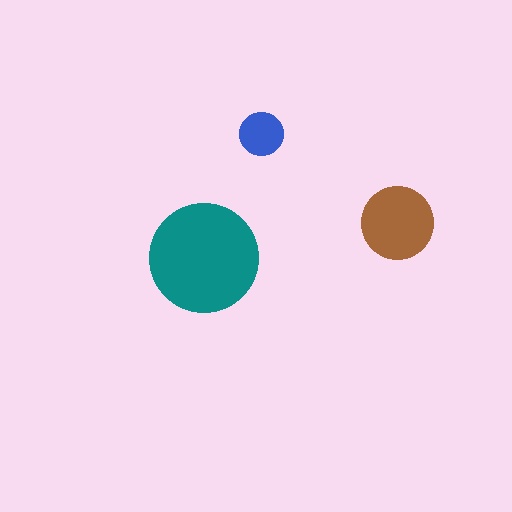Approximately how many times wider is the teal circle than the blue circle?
About 2.5 times wider.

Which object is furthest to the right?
The brown circle is rightmost.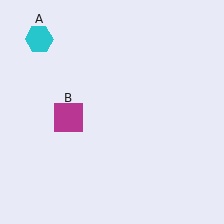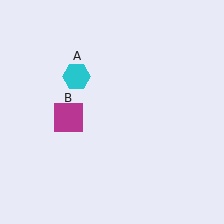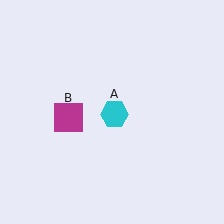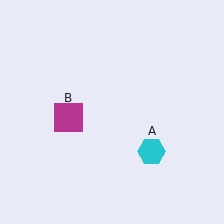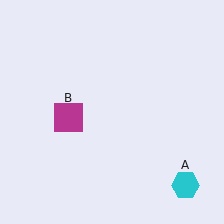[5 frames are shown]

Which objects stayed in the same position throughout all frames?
Magenta square (object B) remained stationary.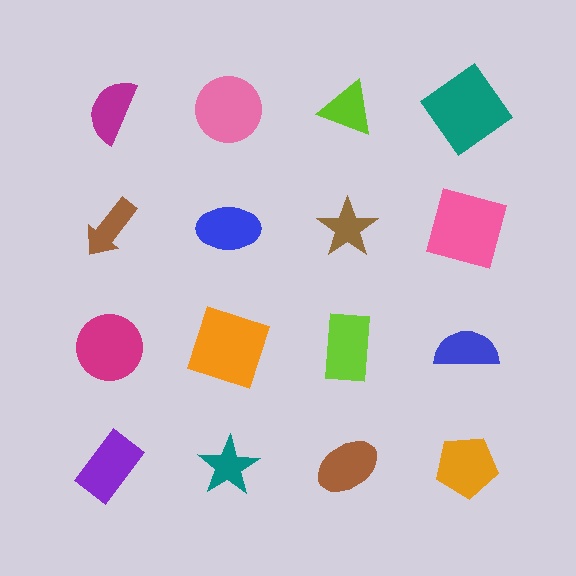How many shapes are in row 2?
4 shapes.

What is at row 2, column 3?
A brown star.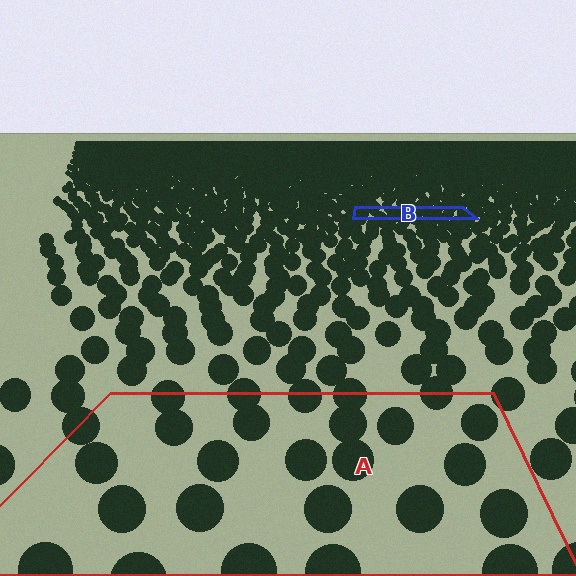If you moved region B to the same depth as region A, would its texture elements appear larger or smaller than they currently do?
They would appear larger. At a closer depth, the same texture elements are projected at a bigger on-screen size.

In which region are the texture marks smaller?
The texture marks are smaller in region B, because it is farther away.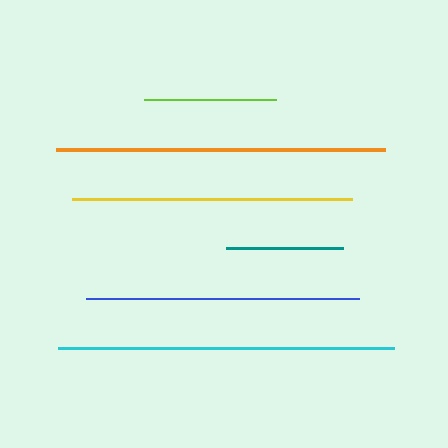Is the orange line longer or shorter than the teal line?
The orange line is longer than the teal line.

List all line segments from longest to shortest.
From longest to shortest: cyan, orange, yellow, blue, lime, teal.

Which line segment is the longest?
The cyan line is the longest at approximately 336 pixels.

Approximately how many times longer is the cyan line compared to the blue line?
The cyan line is approximately 1.2 times the length of the blue line.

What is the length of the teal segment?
The teal segment is approximately 117 pixels long.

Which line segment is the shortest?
The teal line is the shortest at approximately 117 pixels.